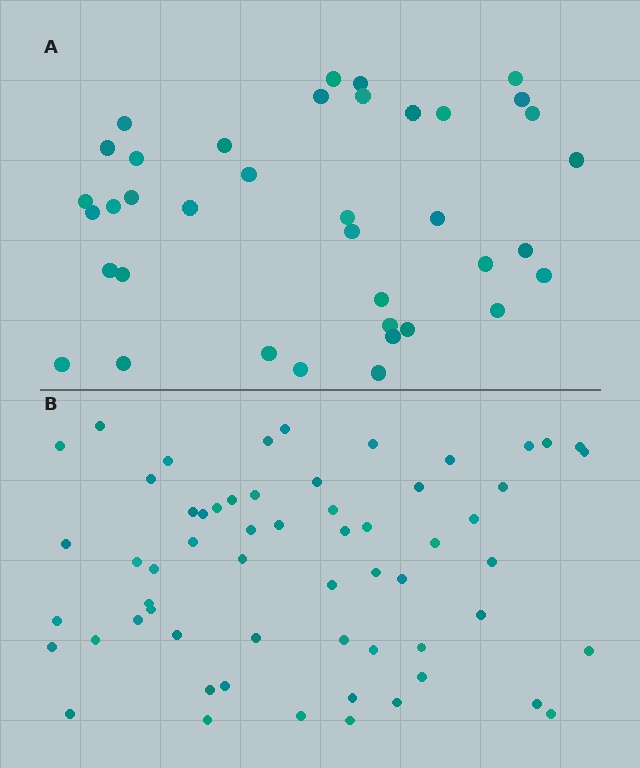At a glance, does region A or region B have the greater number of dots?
Region B (the bottom region) has more dots.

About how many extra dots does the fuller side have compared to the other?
Region B has approximately 20 more dots than region A.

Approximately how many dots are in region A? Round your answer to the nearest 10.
About 40 dots. (The exact count is 38, which rounds to 40.)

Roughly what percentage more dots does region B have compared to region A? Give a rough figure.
About 60% more.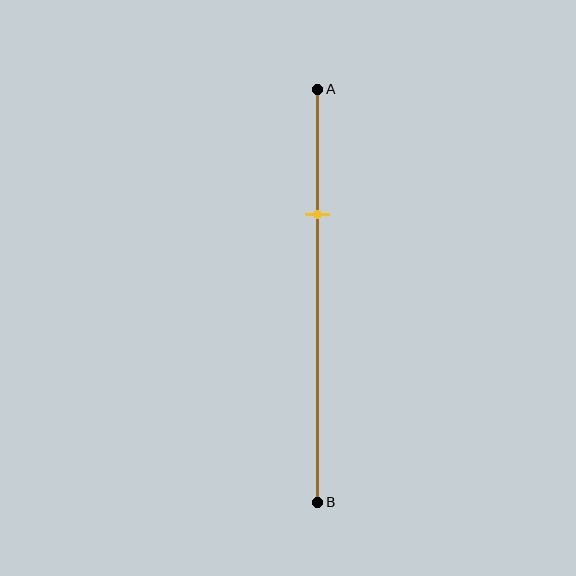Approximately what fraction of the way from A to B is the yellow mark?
The yellow mark is approximately 30% of the way from A to B.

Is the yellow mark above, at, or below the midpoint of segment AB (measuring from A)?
The yellow mark is above the midpoint of segment AB.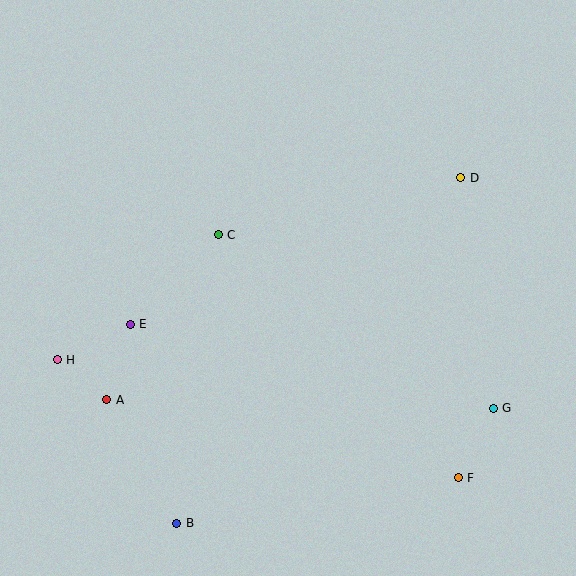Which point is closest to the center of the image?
Point C at (218, 235) is closest to the center.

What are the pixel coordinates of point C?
Point C is at (218, 235).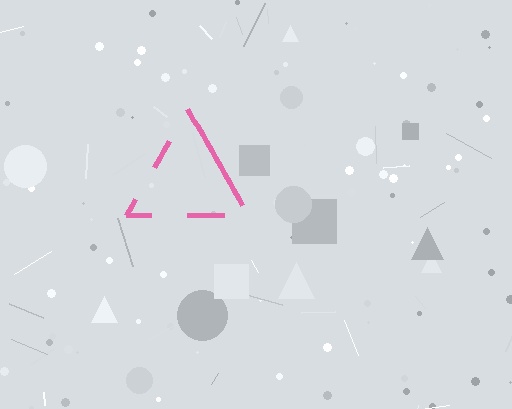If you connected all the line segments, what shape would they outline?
They would outline a triangle.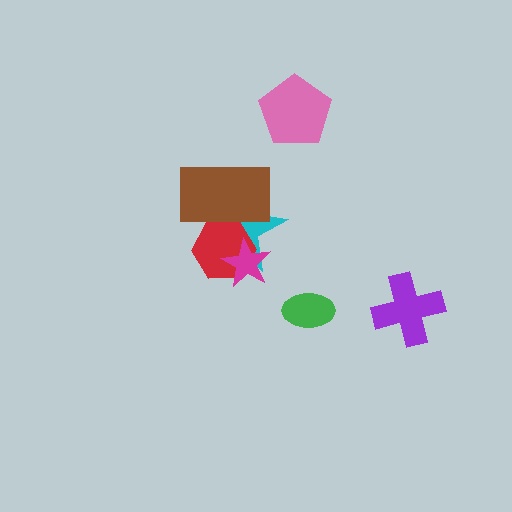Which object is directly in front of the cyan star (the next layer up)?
The red hexagon is directly in front of the cyan star.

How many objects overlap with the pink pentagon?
0 objects overlap with the pink pentagon.